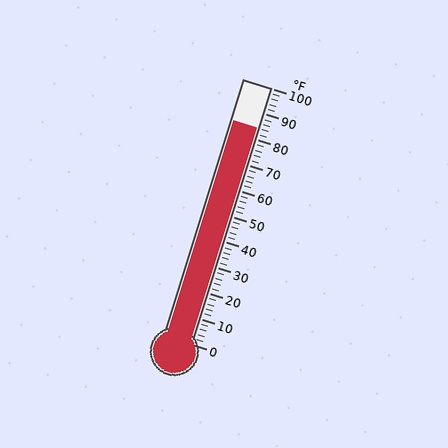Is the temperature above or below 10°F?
The temperature is above 10°F.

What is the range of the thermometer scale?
The thermometer scale ranges from 0°F to 100°F.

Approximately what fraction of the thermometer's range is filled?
The thermometer is filled to approximately 85% of its range.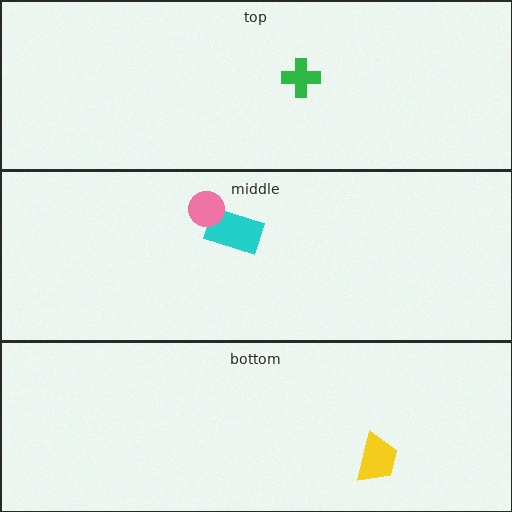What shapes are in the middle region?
The cyan rectangle, the pink circle.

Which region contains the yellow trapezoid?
The bottom region.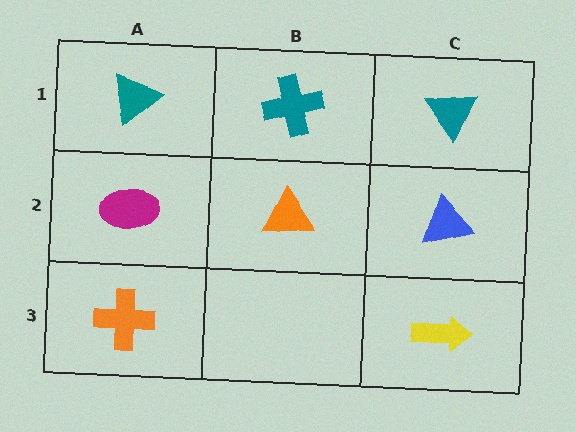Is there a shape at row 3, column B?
No, that cell is empty.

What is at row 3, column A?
An orange cross.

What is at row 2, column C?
A blue triangle.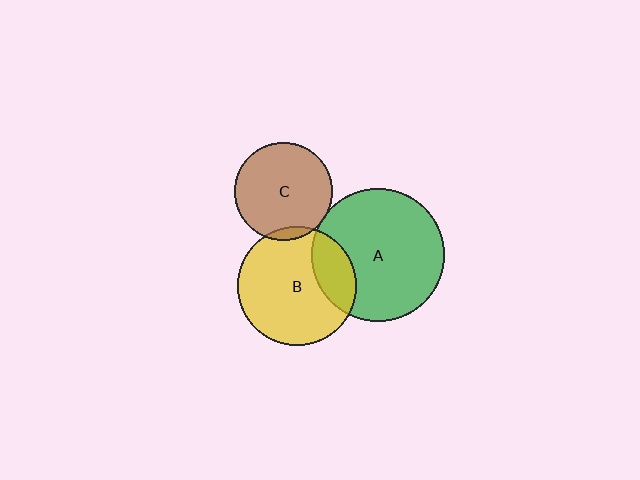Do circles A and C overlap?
Yes.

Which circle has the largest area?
Circle A (green).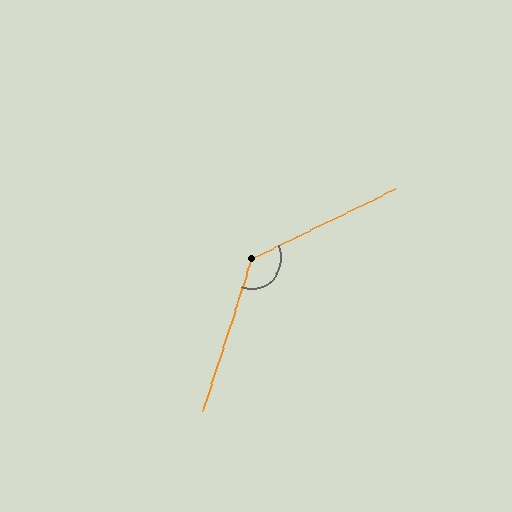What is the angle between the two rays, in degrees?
Approximately 134 degrees.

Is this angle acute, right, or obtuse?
It is obtuse.